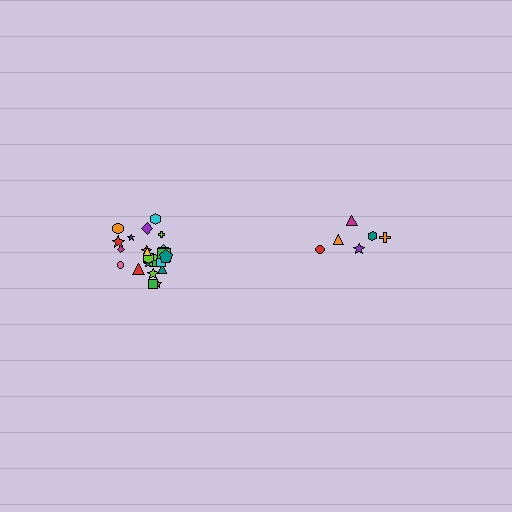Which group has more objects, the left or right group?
The left group.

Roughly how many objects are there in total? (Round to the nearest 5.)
Roughly 30 objects in total.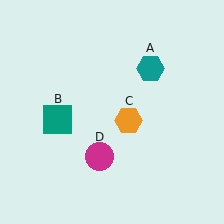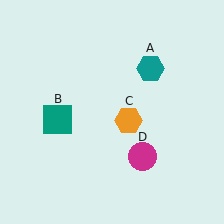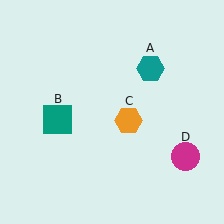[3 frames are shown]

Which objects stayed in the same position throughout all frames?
Teal hexagon (object A) and teal square (object B) and orange hexagon (object C) remained stationary.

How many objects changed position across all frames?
1 object changed position: magenta circle (object D).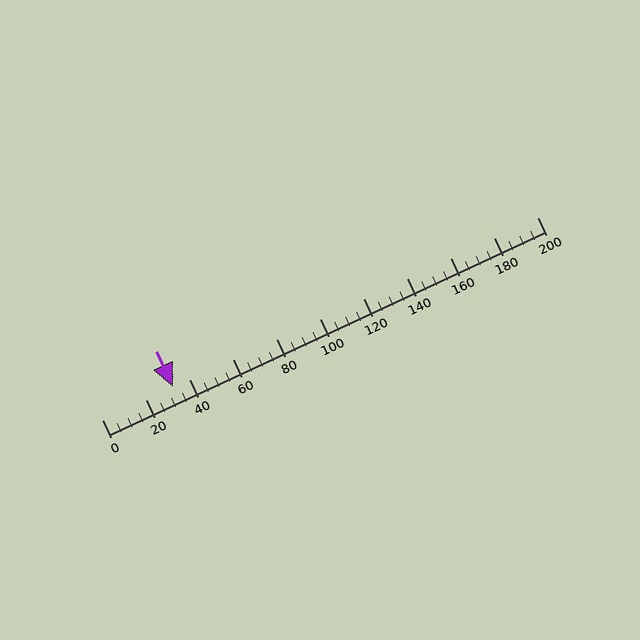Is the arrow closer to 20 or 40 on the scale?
The arrow is closer to 40.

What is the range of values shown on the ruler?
The ruler shows values from 0 to 200.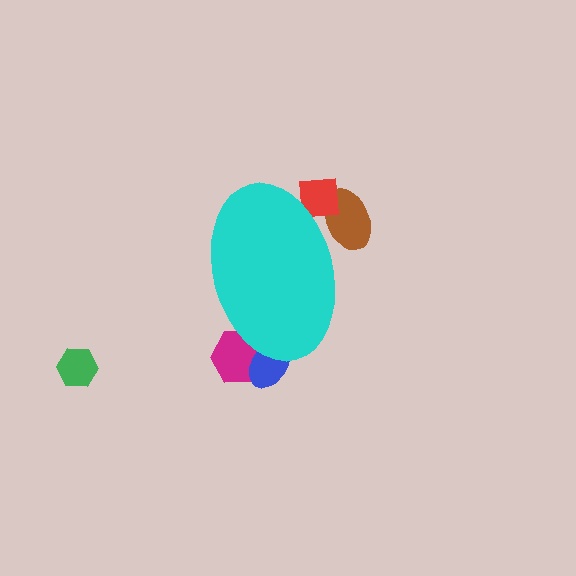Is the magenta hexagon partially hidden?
Yes, the magenta hexagon is partially hidden behind the cyan ellipse.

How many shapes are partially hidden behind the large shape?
4 shapes are partially hidden.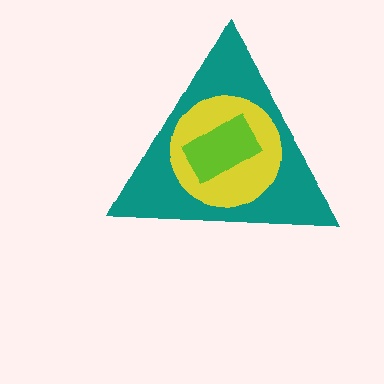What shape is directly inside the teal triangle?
The yellow circle.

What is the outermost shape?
The teal triangle.